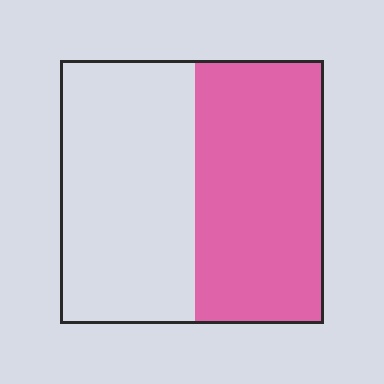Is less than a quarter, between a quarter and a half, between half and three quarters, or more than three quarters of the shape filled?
Between a quarter and a half.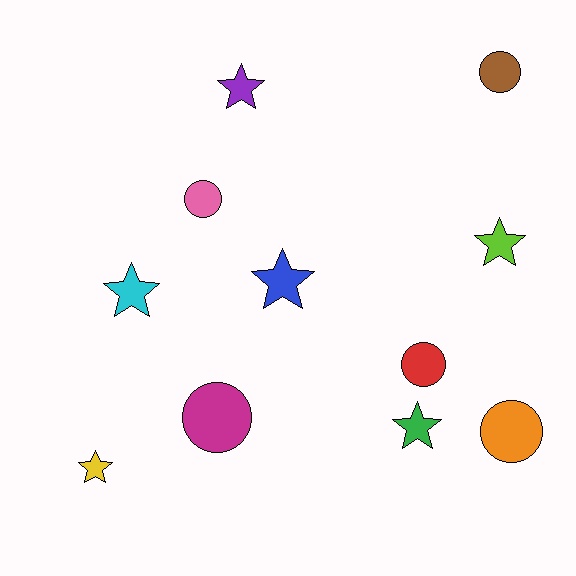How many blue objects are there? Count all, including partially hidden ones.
There is 1 blue object.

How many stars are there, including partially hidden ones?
There are 6 stars.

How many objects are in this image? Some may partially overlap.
There are 11 objects.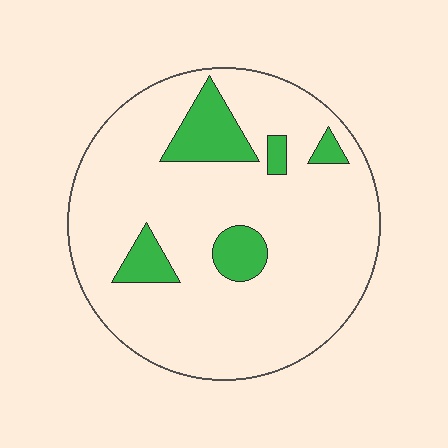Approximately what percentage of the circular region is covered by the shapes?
Approximately 15%.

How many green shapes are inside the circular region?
5.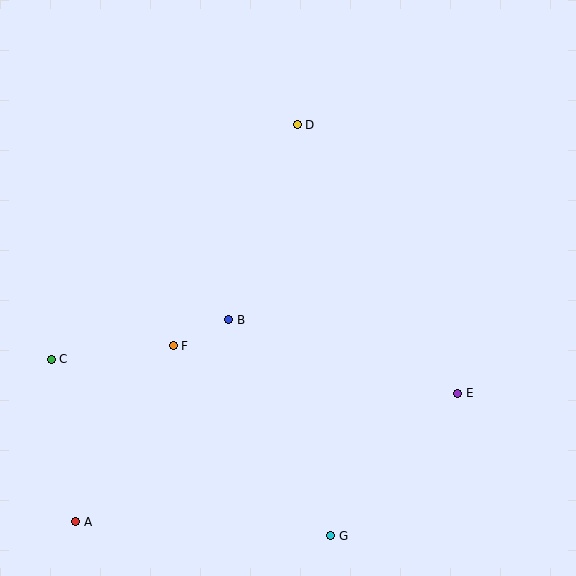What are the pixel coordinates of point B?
Point B is at (229, 320).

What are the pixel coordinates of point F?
Point F is at (173, 346).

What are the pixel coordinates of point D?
Point D is at (297, 125).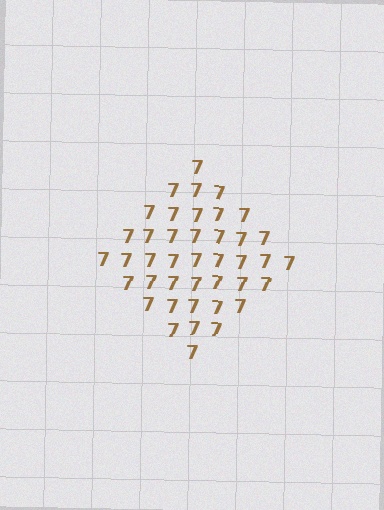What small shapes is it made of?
It is made of small digit 7's.